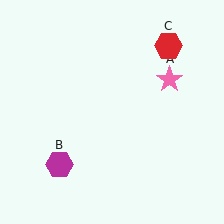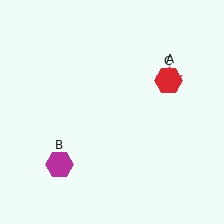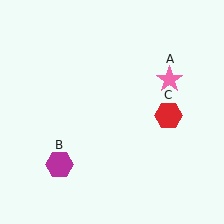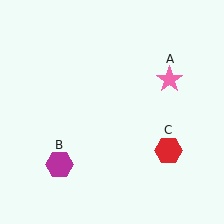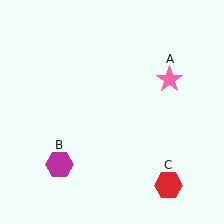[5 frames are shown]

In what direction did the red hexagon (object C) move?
The red hexagon (object C) moved down.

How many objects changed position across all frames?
1 object changed position: red hexagon (object C).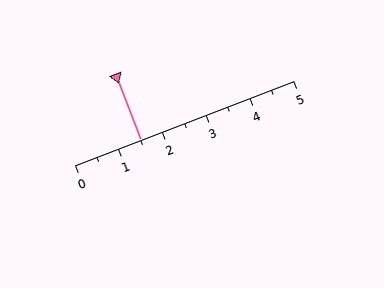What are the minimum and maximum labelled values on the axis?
The axis runs from 0 to 5.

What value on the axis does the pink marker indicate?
The marker indicates approximately 1.5.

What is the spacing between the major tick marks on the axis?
The major ticks are spaced 1 apart.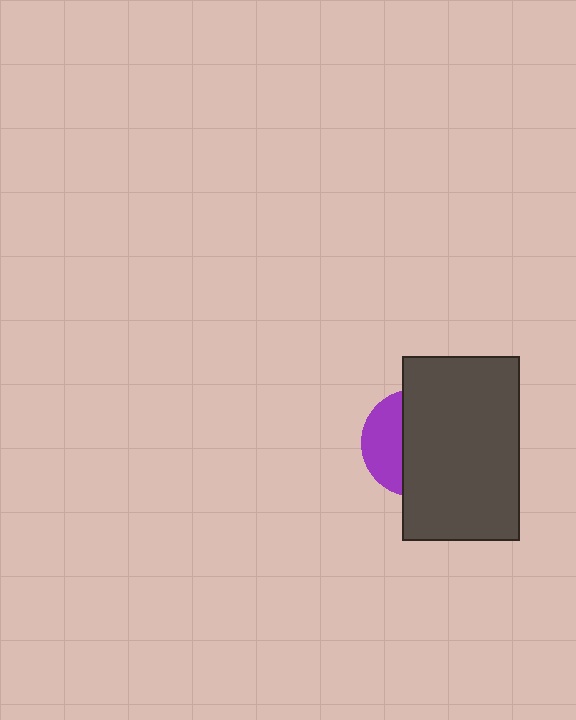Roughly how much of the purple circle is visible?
A small part of it is visible (roughly 34%).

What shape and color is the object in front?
The object in front is a dark gray rectangle.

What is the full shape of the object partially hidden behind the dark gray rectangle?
The partially hidden object is a purple circle.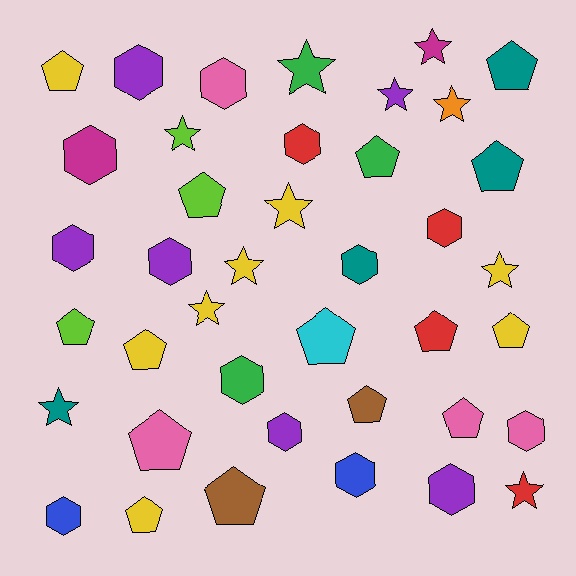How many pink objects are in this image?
There are 4 pink objects.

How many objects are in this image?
There are 40 objects.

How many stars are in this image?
There are 11 stars.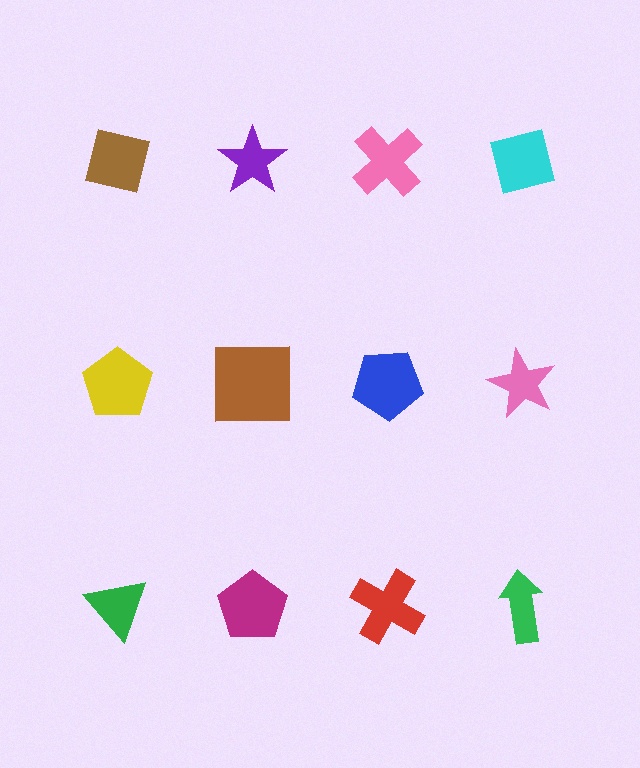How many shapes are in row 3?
4 shapes.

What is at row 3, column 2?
A magenta pentagon.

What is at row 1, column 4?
A cyan square.